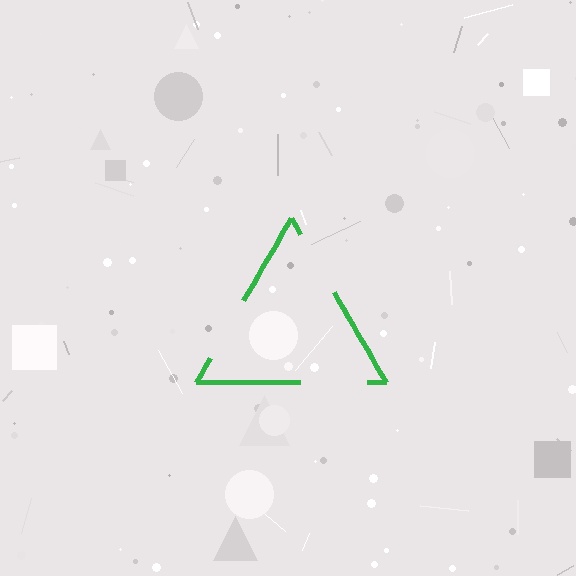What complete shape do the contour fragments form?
The contour fragments form a triangle.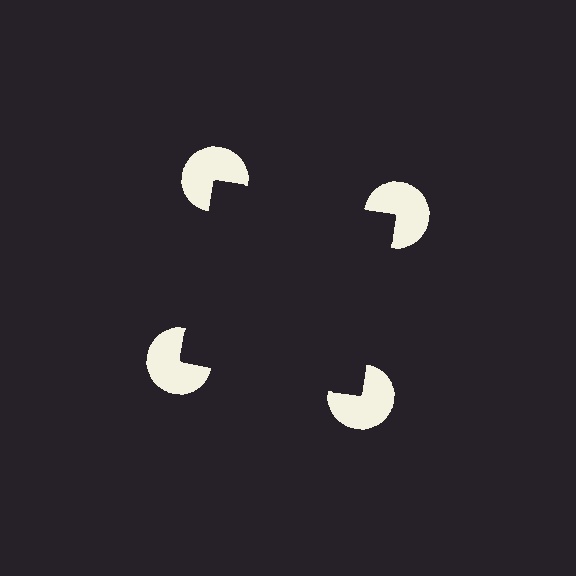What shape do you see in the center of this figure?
An illusory square — its edges are inferred from the aligned wedge cuts in the pac-man discs, not physically drawn.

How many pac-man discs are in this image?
There are 4 — one at each vertex of the illusory square.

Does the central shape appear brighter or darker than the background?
It typically appears slightly darker than the background, even though no actual brightness change is drawn.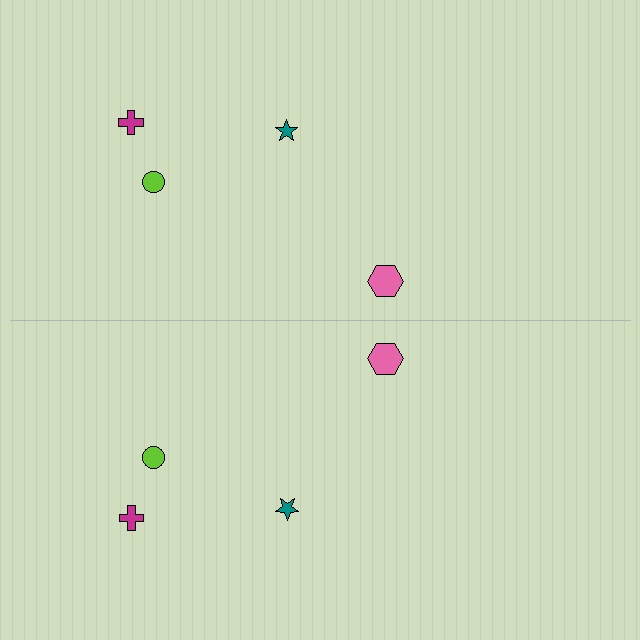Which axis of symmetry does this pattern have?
The pattern has a horizontal axis of symmetry running through the center of the image.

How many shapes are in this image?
There are 8 shapes in this image.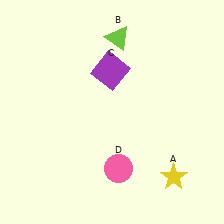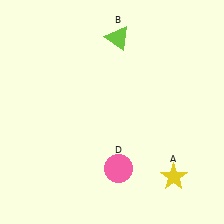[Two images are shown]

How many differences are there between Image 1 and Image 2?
There is 1 difference between the two images.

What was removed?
The purple square (C) was removed in Image 2.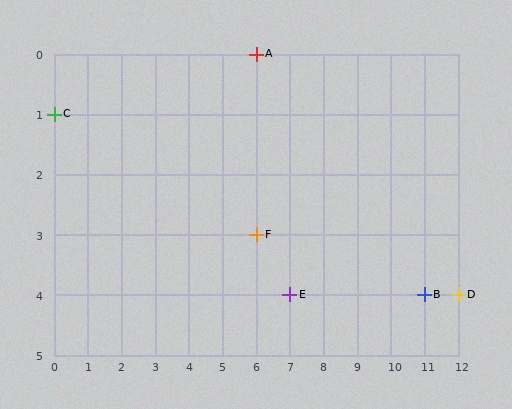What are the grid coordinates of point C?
Point C is at grid coordinates (0, 1).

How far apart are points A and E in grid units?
Points A and E are 1 column and 4 rows apart (about 4.1 grid units diagonally).